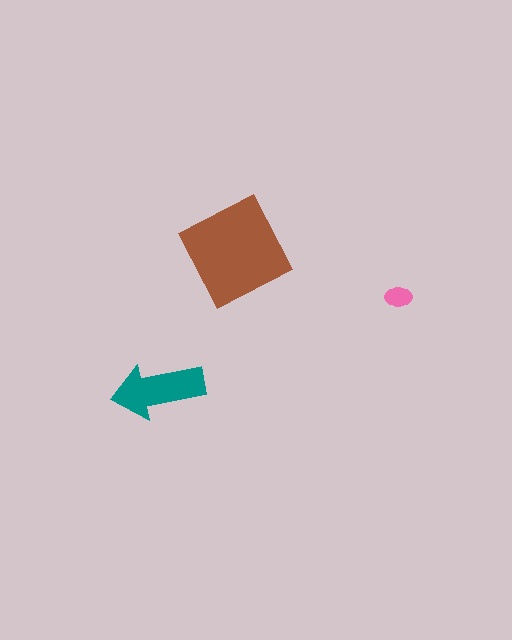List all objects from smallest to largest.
The pink ellipse, the teal arrow, the brown diamond.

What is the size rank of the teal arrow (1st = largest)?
2nd.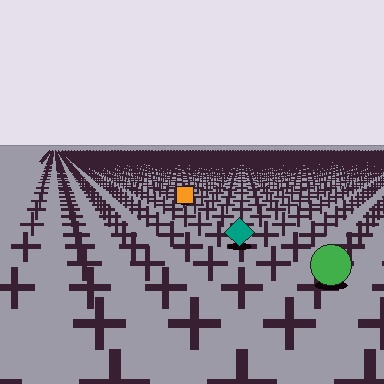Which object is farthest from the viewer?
The orange square is farthest from the viewer. It appears smaller and the ground texture around it is denser.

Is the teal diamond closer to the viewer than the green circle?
No. The green circle is closer — you can tell from the texture gradient: the ground texture is coarser near it.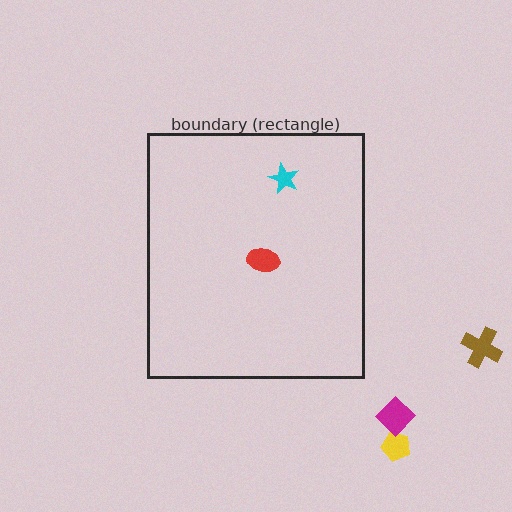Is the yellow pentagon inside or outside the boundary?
Outside.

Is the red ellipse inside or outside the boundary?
Inside.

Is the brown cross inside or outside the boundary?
Outside.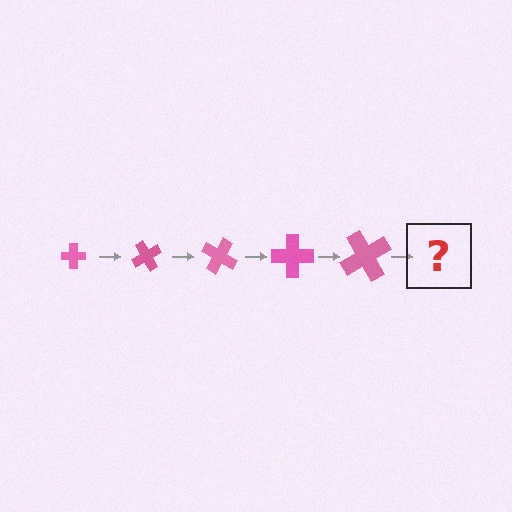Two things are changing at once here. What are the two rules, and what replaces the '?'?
The two rules are that the cross grows larger each step and it rotates 60 degrees each step. The '?' should be a cross, larger than the previous one and rotated 300 degrees from the start.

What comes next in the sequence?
The next element should be a cross, larger than the previous one and rotated 300 degrees from the start.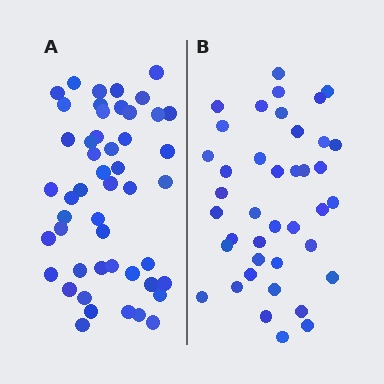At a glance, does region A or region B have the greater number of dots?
Region A (the left region) has more dots.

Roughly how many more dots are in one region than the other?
Region A has roughly 8 or so more dots than region B.